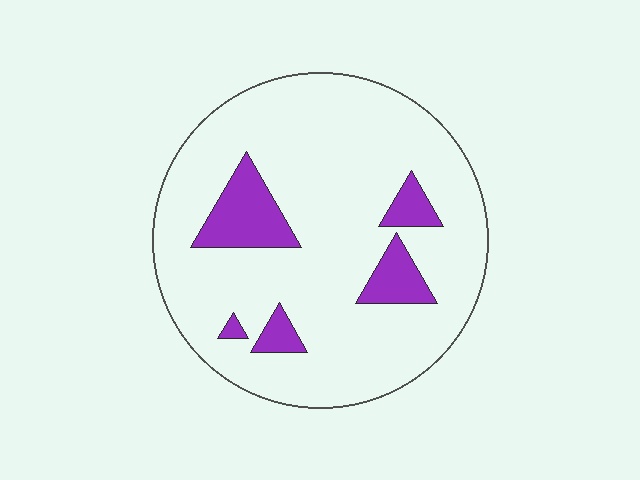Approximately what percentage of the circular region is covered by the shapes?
Approximately 15%.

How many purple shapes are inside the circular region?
5.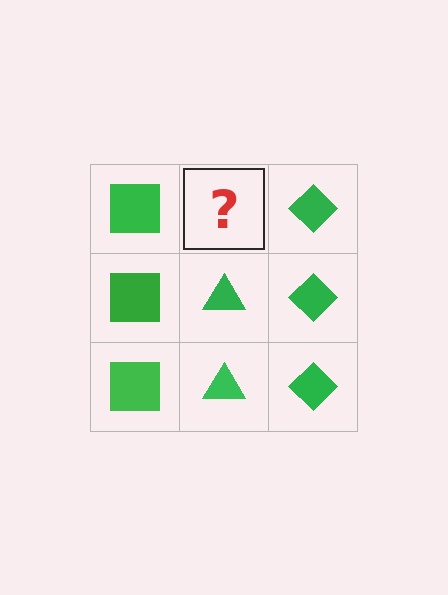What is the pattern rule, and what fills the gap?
The rule is that each column has a consistent shape. The gap should be filled with a green triangle.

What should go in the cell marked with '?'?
The missing cell should contain a green triangle.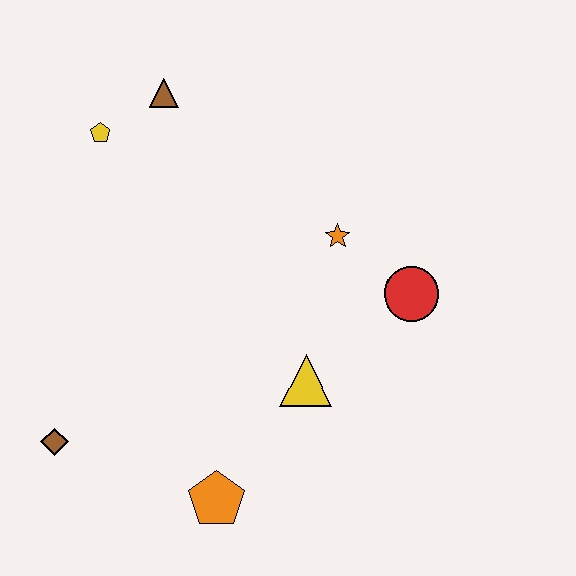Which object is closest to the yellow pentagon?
The brown triangle is closest to the yellow pentagon.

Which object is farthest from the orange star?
The brown diamond is farthest from the orange star.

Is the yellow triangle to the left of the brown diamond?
No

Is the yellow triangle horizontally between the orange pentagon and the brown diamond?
No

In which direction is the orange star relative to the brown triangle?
The orange star is to the right of the brown triangle.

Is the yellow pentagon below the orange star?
No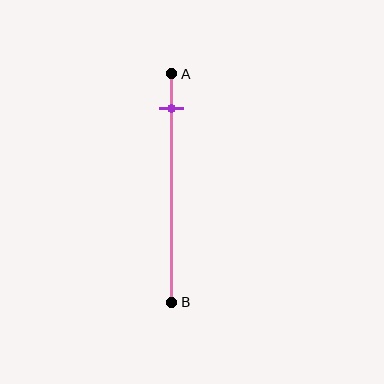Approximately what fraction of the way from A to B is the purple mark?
The purple mark is approximately 15% of the way from A to B.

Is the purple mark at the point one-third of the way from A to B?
No, the mark is at about 15% from A, not at the 33% one-third point.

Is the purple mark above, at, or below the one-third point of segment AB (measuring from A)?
The purple mark is above the one-third point of segment AB.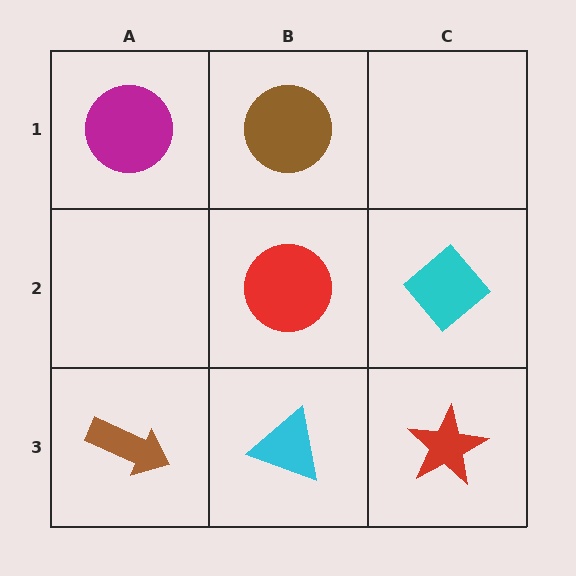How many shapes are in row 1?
2 shapes.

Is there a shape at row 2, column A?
No, that cell is empty.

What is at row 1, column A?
A magenta circle.